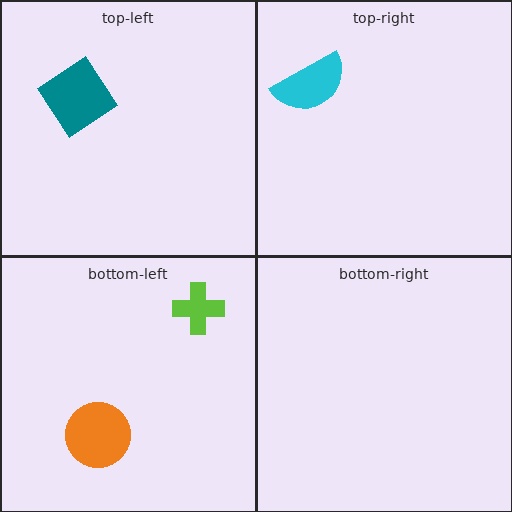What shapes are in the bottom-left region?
The lime cross, the orange circle.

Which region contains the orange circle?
The bottom-left region.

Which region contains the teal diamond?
The top-left region.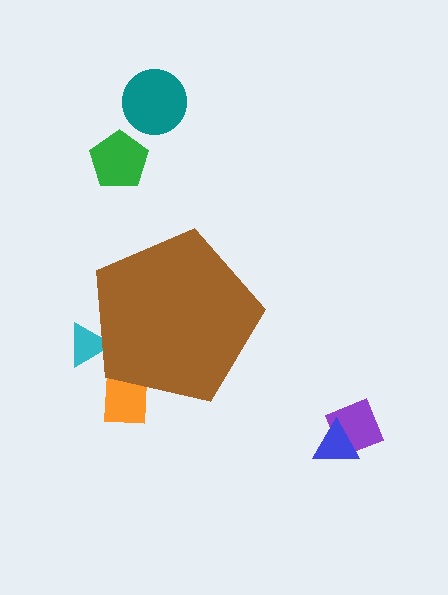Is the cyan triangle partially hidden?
Yes, the cyan triangle is partially hidden behind the brown pentagon.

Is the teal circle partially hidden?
No, the teal circle is fully visible.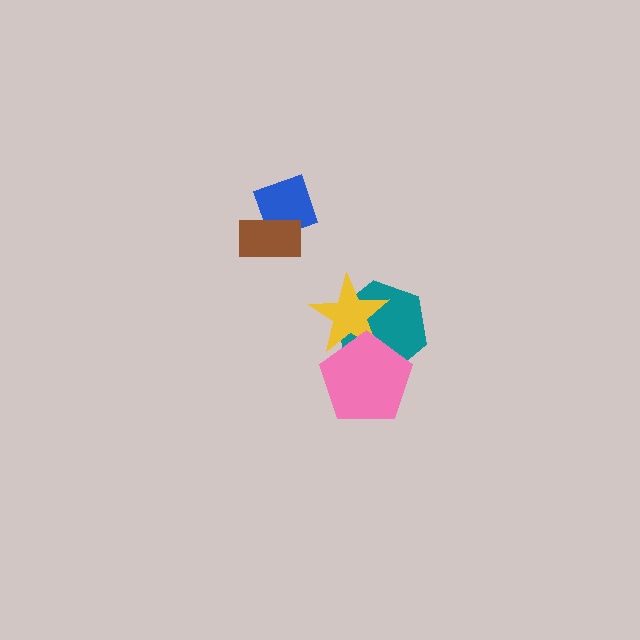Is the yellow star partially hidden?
Yes, it is partially covered by another shape.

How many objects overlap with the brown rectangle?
1 object overlaps with the brown rectangle.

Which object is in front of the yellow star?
The pink pentagon is in front of the yellow star.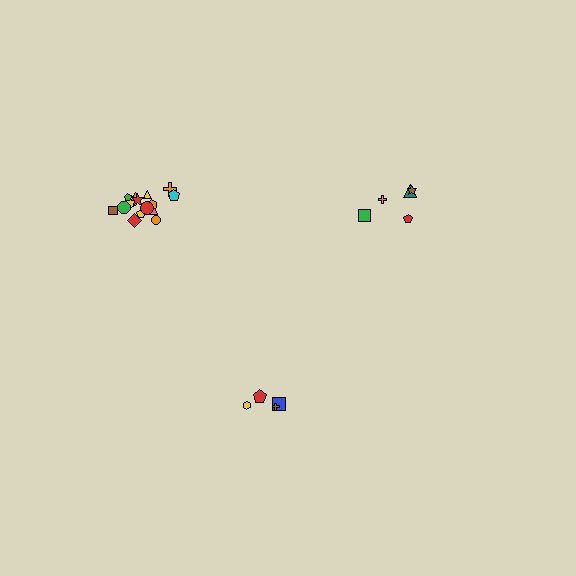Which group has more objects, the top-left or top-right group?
The top-left group.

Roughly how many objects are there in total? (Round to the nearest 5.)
Roughly 25 objects in total.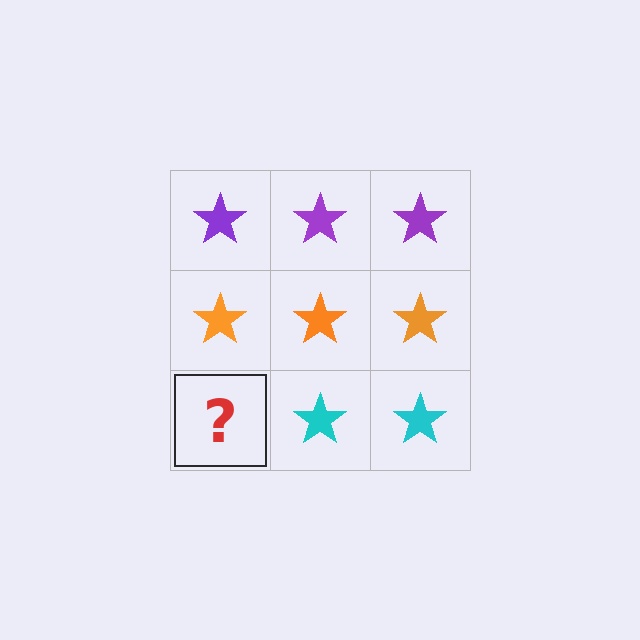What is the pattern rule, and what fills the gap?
The rule is that each row has a consistent color. The gap should be filled with a cyan star.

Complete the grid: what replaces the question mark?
The question mark should be replaced with a cyan star.